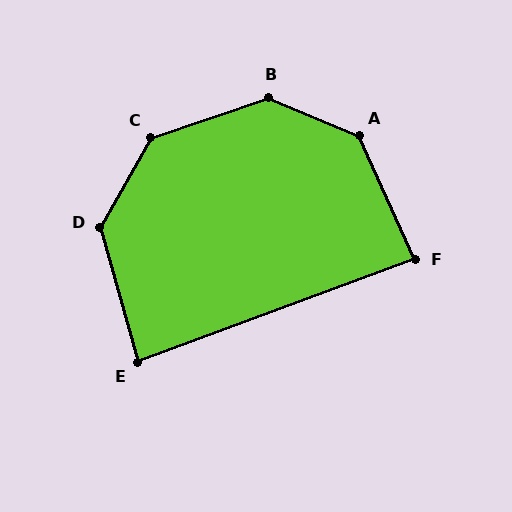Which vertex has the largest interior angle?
B, at approximately 139 degrees.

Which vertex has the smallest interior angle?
E, at approximately 85 degrees.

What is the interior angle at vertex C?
Approximately 138 degrees (obtuse).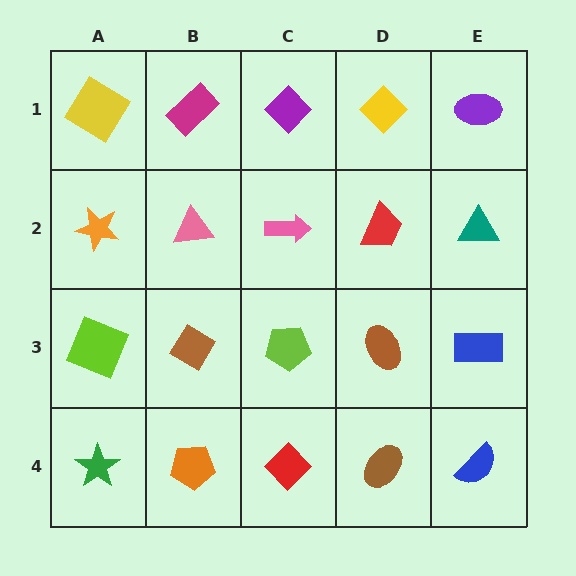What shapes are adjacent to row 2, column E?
A purple ellipse (row 1, column E), a blue rectangle (row 3, column E), a red trapezoid (row 2, column D).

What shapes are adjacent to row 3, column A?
An orange star (row 2, column A), a green star (row 4, column A), a brown diamond (row 3, column B).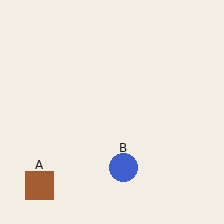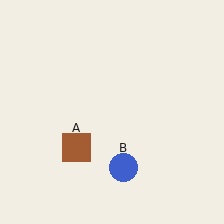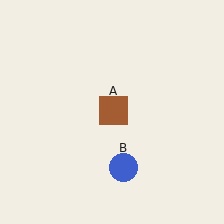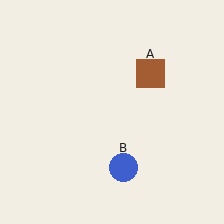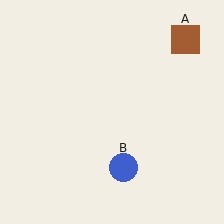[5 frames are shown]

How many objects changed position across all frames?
1 object changed position: brown square (object A).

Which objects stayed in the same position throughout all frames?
Blue circle (object B) remained stationary.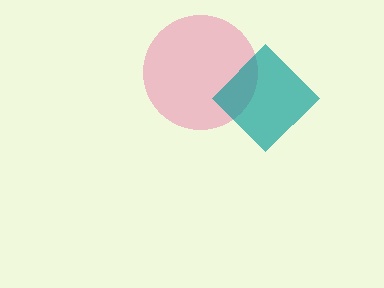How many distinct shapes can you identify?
There are 2 distinct shapes: a pink circle, a teal diamond.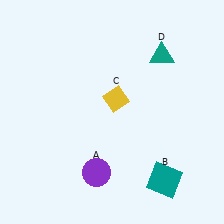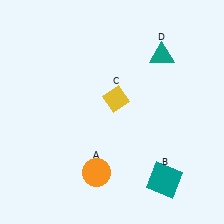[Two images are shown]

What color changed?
The circle (A) changed from purple in Image 1 to orange in Image 2.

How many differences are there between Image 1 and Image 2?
There is 1 difference between the two images.